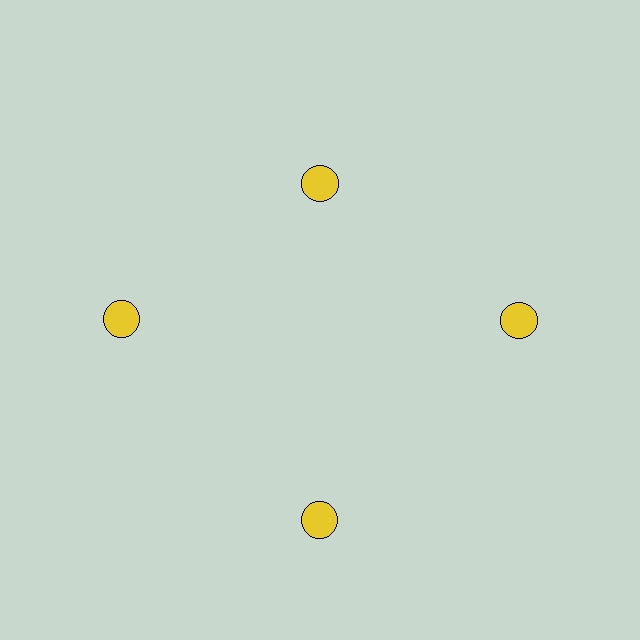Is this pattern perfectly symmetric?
No. The 4 yellow circles are arranged in a ring, but one element near the 12 o'clock position is pulled inward toward the center, breaking the 4-fold rotational symmetry.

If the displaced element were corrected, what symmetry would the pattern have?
It would have 4-fold rotational symmetry — the pattern would map onto itself every 90 degrees.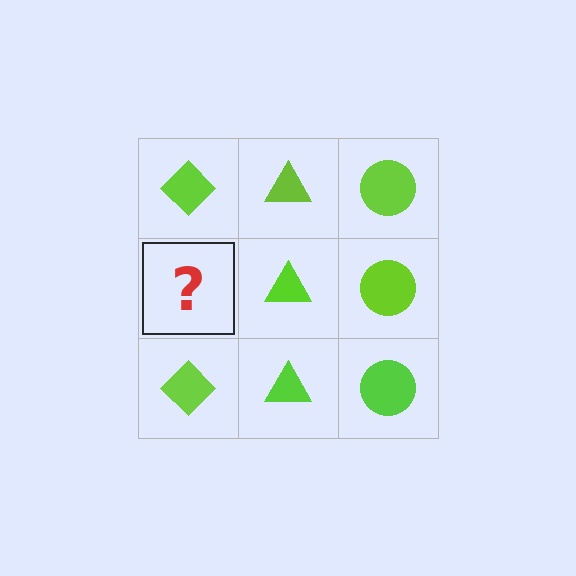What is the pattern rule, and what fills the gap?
The rule is that each column has a consistent shape. The gap should be filled with a lime diamond.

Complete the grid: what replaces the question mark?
The question mark should be replaced with a lime diamond.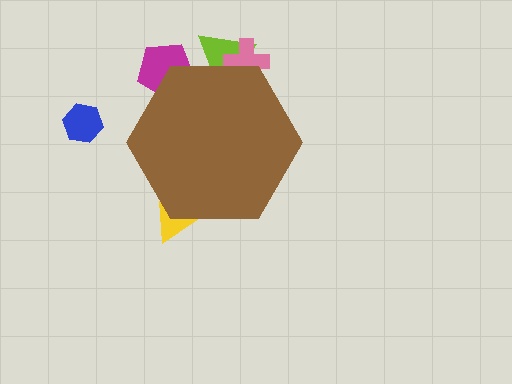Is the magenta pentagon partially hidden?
Yes, the magenta pentagon is partially hidden behind the brown hexagon.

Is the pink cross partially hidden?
Yes, the pink cross is partially hidden behind the brown hexagon.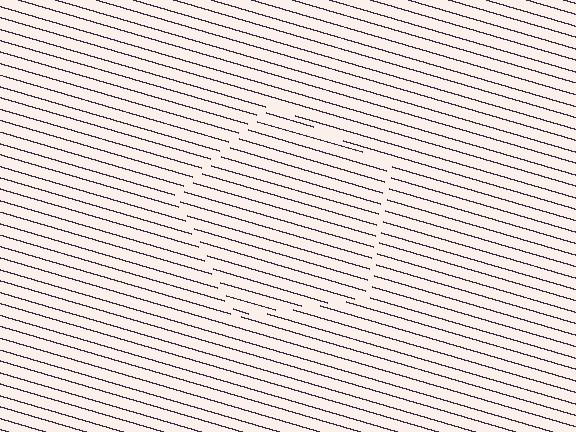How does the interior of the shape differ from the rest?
The interior of the shape contains the same grating, shifted by half a period — the contour is defined by the phase discontinuity where line-ends from the inner and outer gratings abut.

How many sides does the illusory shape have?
5 sides — the line-ends trace a pentagon.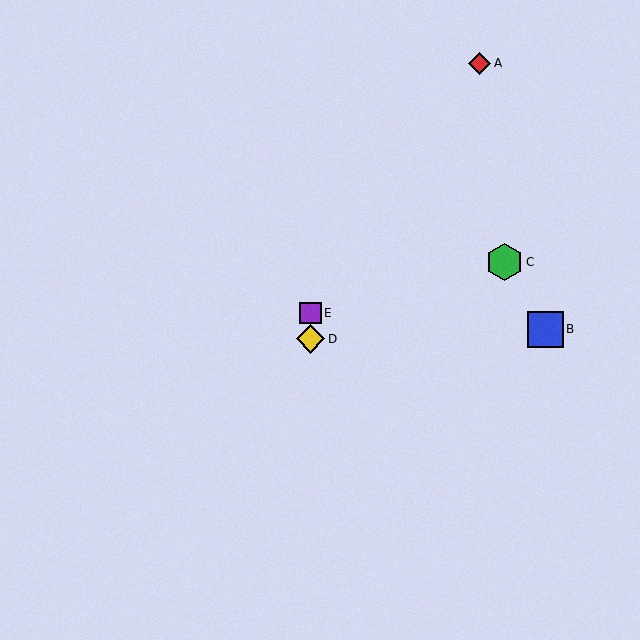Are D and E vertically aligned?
Yes, both are at x≈311.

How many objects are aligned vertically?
2 objects (D, E) are aligned vertically.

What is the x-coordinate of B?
Object B is at x≈545.